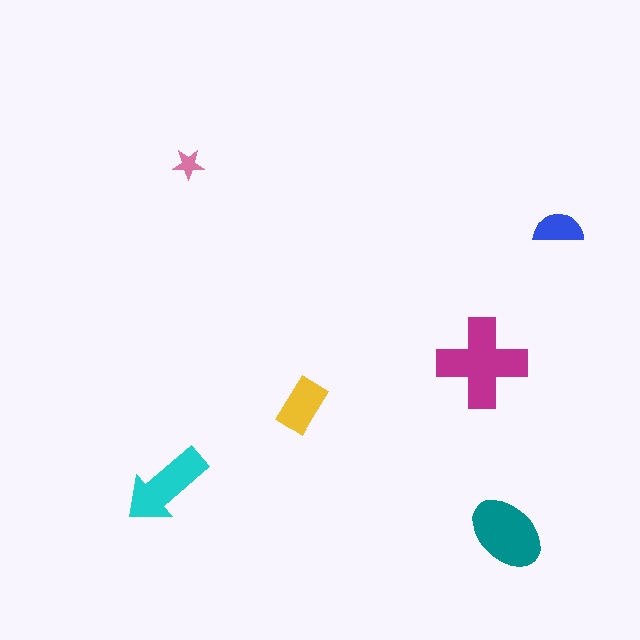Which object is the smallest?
The pink star.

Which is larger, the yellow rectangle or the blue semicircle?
The yellow rectangle.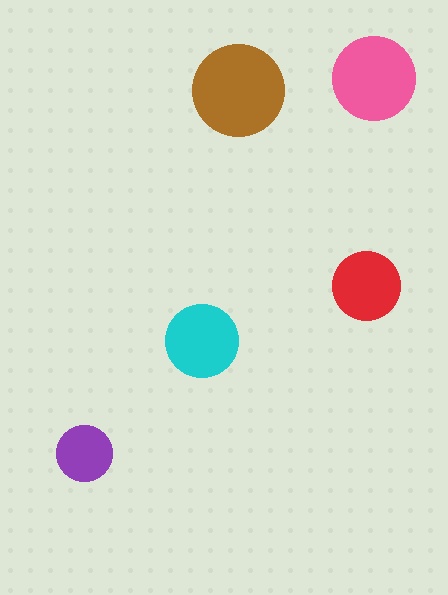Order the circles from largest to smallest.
the brown one, the pink one, the cyan one, the red one, the purple one.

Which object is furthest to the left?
The purple circle is leftmost.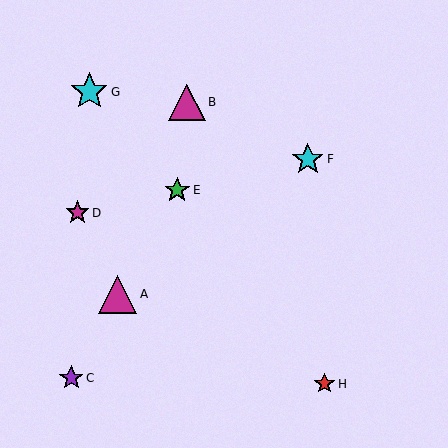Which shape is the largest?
The magenta triangle (labeled A) is the largest.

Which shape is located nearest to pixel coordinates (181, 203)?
The green star (labeled E) at (177, 190) is nearest to that location.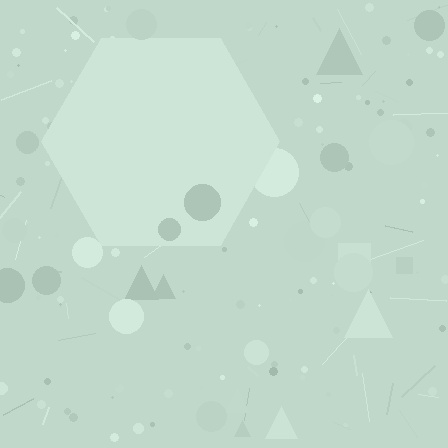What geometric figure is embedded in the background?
A hexagon is embedded in the background.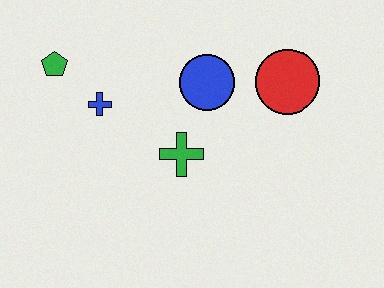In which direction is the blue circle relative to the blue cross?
The blue circle is to the right of the blue cross.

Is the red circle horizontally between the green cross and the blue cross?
No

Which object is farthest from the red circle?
The green pentagon is farthest from the red circle.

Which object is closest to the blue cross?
The green pentagon is closest to the blue cross.